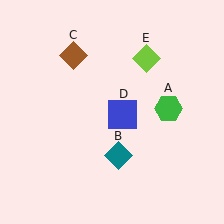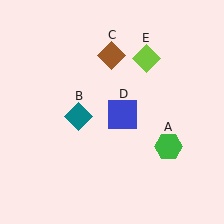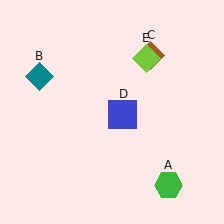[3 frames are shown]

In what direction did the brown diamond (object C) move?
The brown diamond (object C) moved right.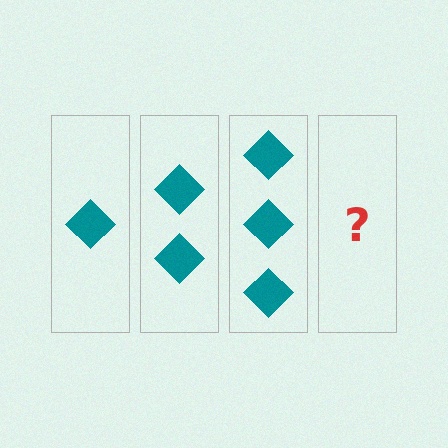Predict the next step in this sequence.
The next step is 4 diamonds.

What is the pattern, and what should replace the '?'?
The pattern is that each step adds one more diamond. The '?' should be 4 diamonds.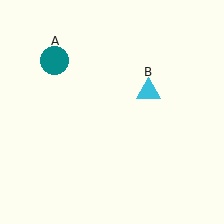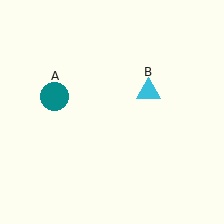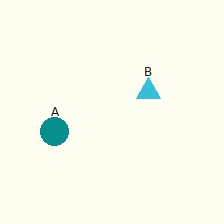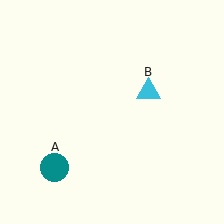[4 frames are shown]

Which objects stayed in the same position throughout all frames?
Cyan triangle (object B) remained stationary.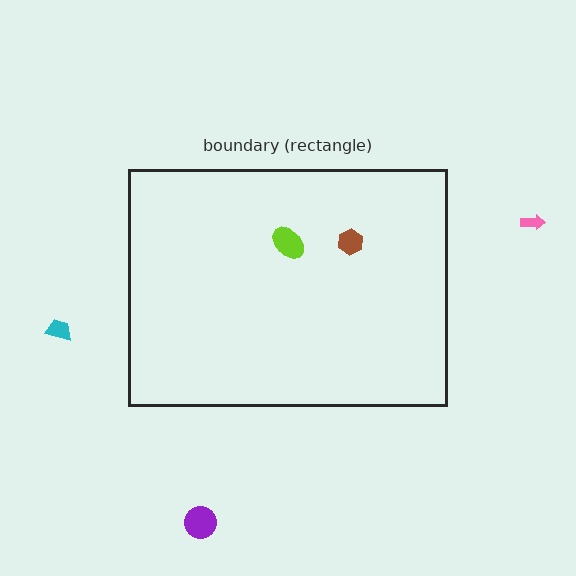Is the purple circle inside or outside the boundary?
Outside.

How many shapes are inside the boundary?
2 inside, 3 outside.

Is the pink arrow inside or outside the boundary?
Outside.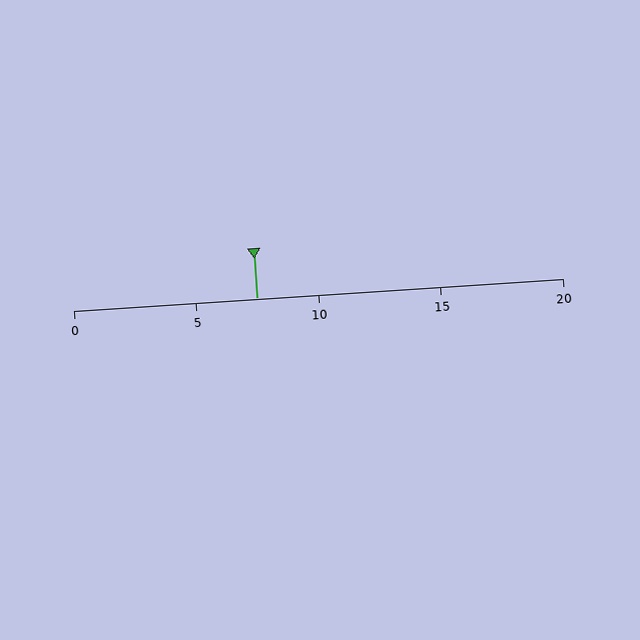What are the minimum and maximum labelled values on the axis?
The axis runs from 0 to 20.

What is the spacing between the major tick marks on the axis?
The major ticks are spaced 5 apart.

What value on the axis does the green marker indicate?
The marker indicates approximately 7.5.